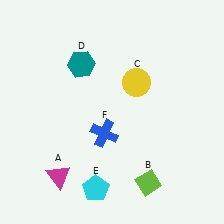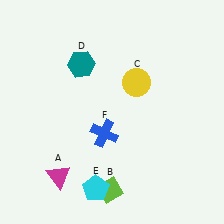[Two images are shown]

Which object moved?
The lime diamond (B) moved left.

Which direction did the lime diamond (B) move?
The lime diamond (B) moved left.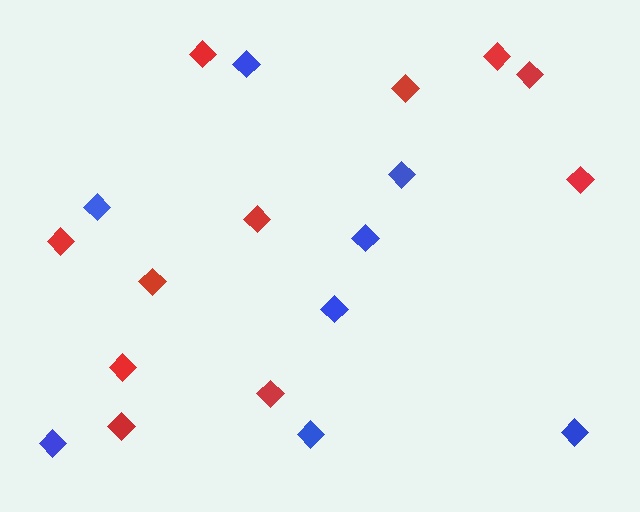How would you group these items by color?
There are 2 groups: one group of blue diamonds (8) and one group of red diamonds (11).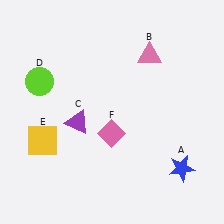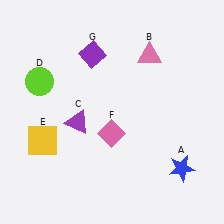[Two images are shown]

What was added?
A purple diamond (G) was added in Image 2.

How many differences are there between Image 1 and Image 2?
There is 1 difference between the two images.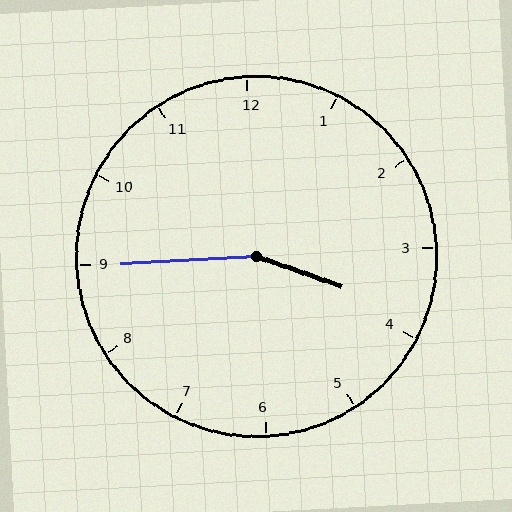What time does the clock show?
3:45.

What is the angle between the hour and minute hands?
Approximately 158 degrees.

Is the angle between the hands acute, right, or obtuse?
It is obtuse.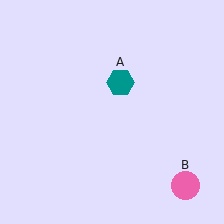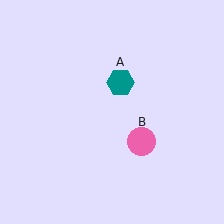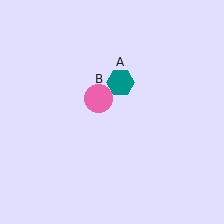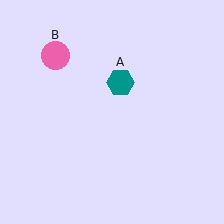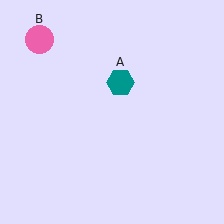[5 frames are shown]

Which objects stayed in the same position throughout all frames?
Teal hexagon (object A) remained stationary.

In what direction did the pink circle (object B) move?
The pink circle (object B) moved up and to the left.